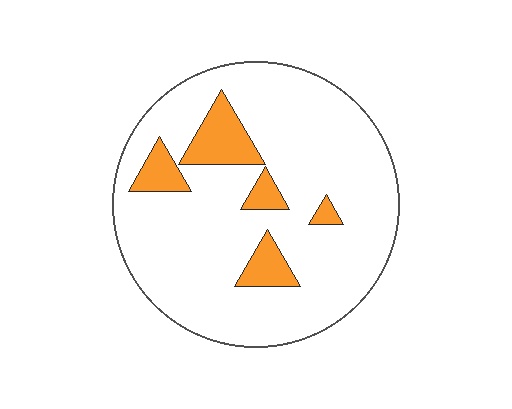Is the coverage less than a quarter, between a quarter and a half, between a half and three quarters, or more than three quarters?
Less than a quarter.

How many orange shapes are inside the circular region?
5.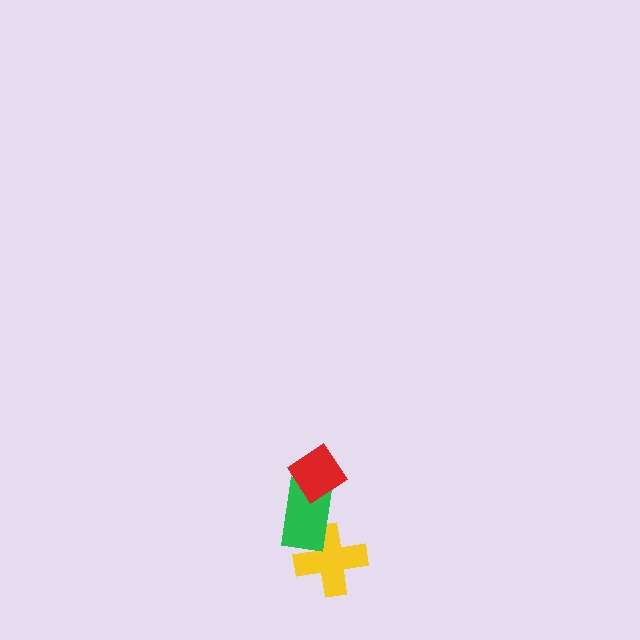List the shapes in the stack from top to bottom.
From top to bottom: the red diamond, the green rectangle, the yellow cross.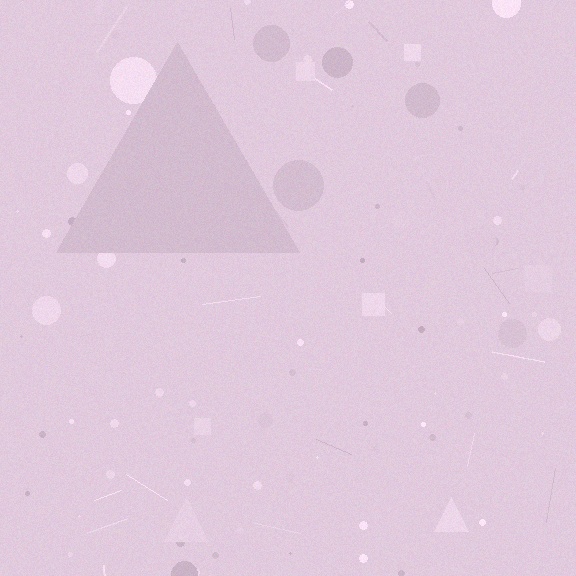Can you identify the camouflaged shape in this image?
The camouflaged shape is a triangle.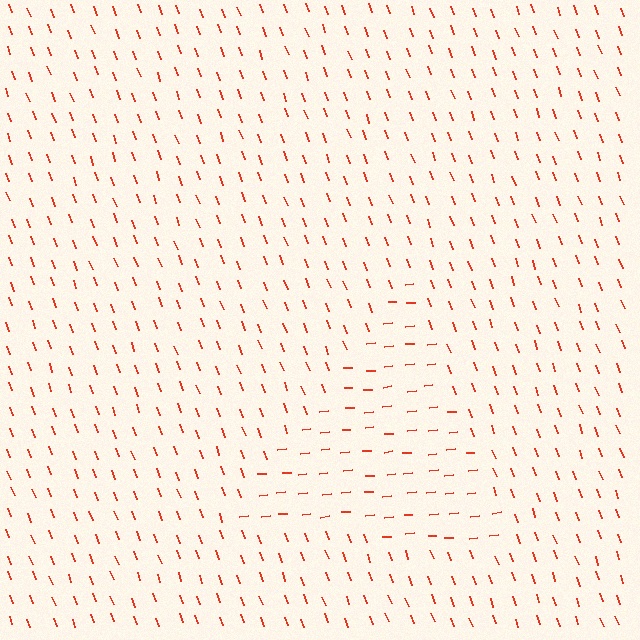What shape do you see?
I see a triangle.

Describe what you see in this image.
The image is filled with small red line segments. A triangle region in the image has lines oriented differently from the surrounding lines, creating a visible texture boundary.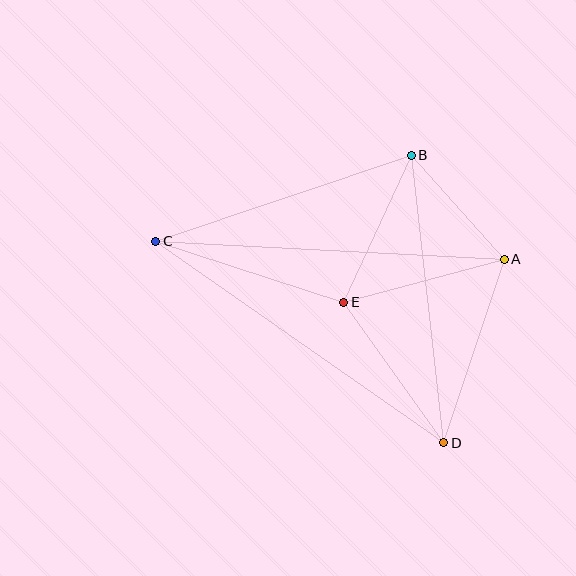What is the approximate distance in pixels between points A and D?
The distance between A and D is approximately 193 pixels.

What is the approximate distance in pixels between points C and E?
The distance between C and E is approximately 198 pixels.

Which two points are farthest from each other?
Points C and D are farthest from each other.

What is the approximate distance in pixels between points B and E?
The distance between B and E is approximately 162 pixels.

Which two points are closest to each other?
Points A and B are closest to each other.